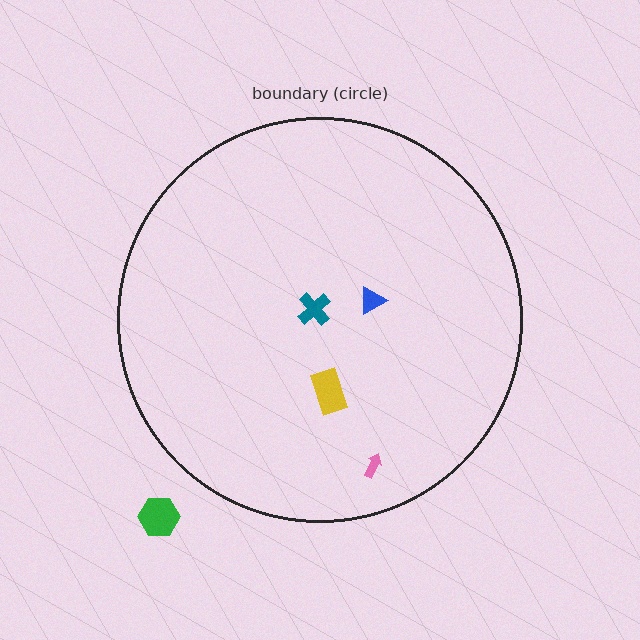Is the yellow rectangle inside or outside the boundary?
Inside.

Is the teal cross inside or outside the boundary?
Inside.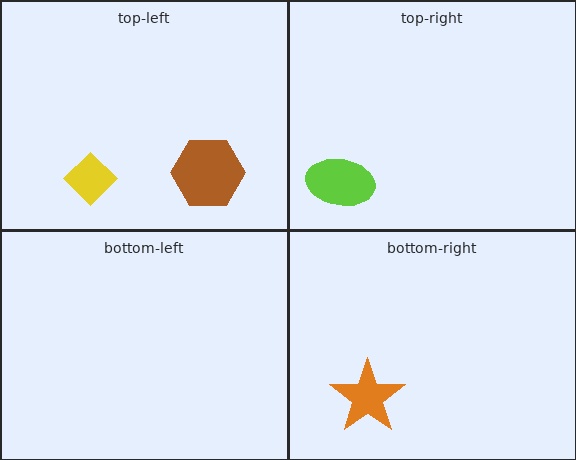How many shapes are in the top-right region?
1.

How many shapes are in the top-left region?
2.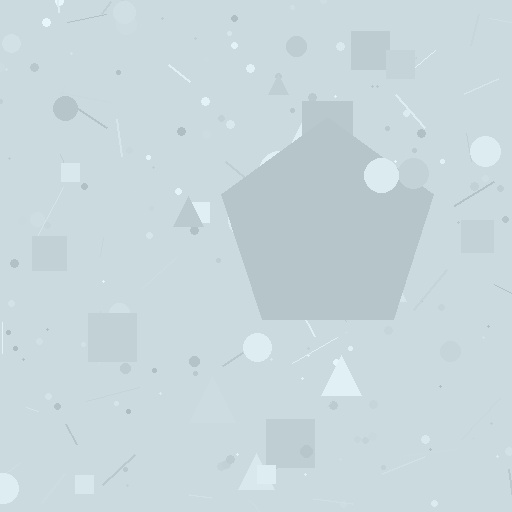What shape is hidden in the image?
A pentagon is hidden in the image.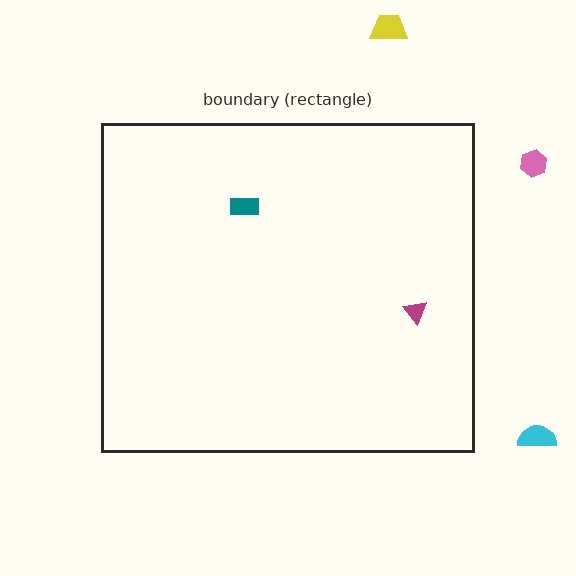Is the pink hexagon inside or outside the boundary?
Outside.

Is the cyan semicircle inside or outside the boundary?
Outside.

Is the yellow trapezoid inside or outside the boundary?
Outside.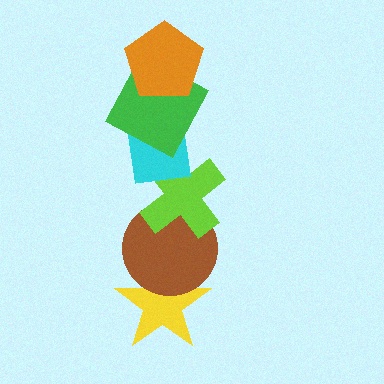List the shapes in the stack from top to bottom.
From top to bottom: the orange pentagon, the green square, the cyan square, the lime cross, the brown circle, the yellow star.